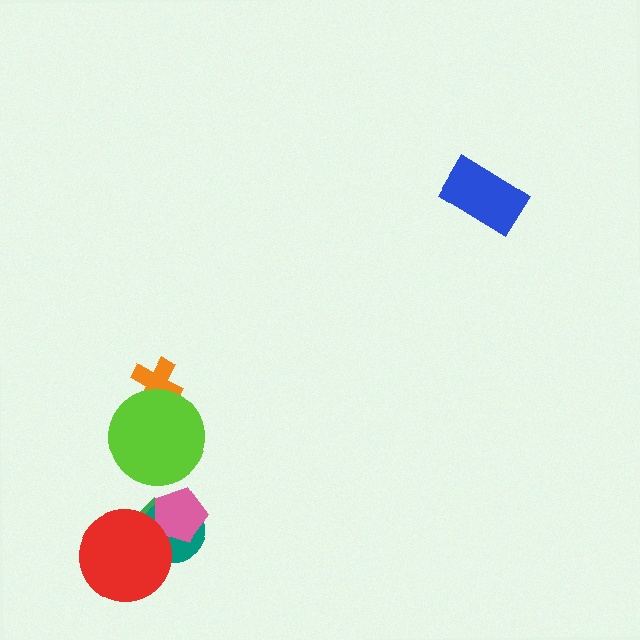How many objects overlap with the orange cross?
1 object overlaps with the orange cross.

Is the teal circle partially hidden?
Yes, it is partially covered by another shape.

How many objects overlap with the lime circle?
1 object overlaps with the lime circle.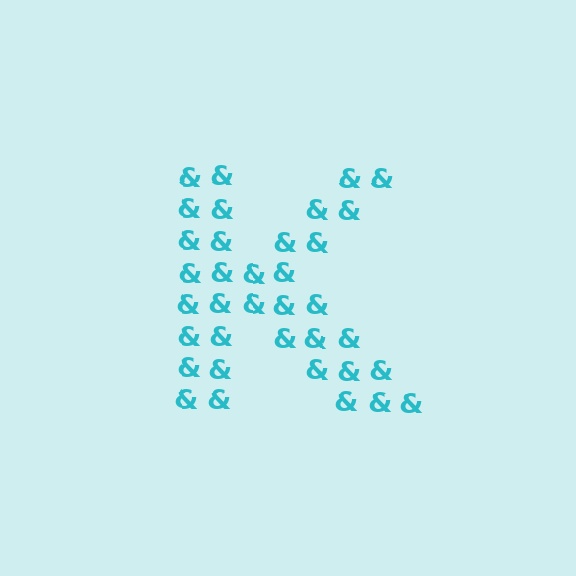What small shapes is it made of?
It is made of small ampersands.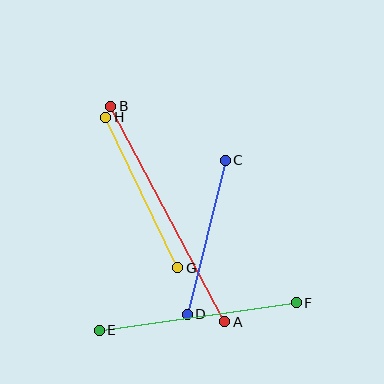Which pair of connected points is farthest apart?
Points A and B are farthest apart.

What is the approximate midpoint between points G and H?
The midpoint is at approximately (142, 193) pixels.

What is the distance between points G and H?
The distance is approximately 167 pixels.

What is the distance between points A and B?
The distance is approximately 244 pixels.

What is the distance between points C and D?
The distance is approximately 159 pixels.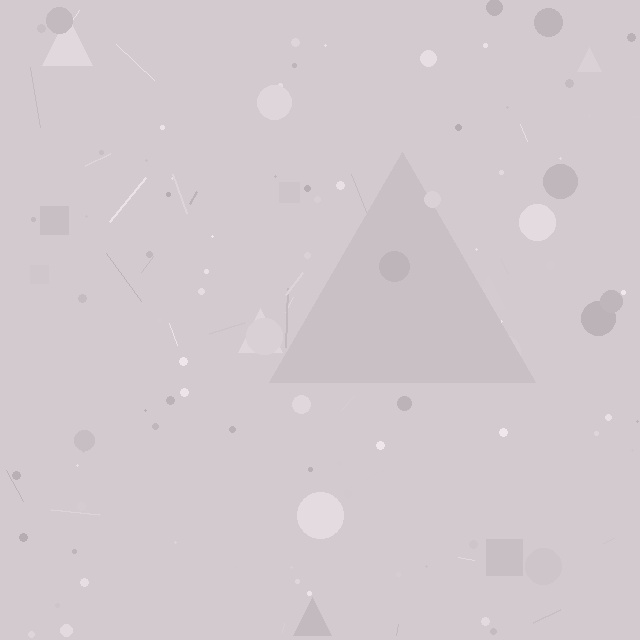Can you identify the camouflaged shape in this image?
The camouflaged shape is a triangle.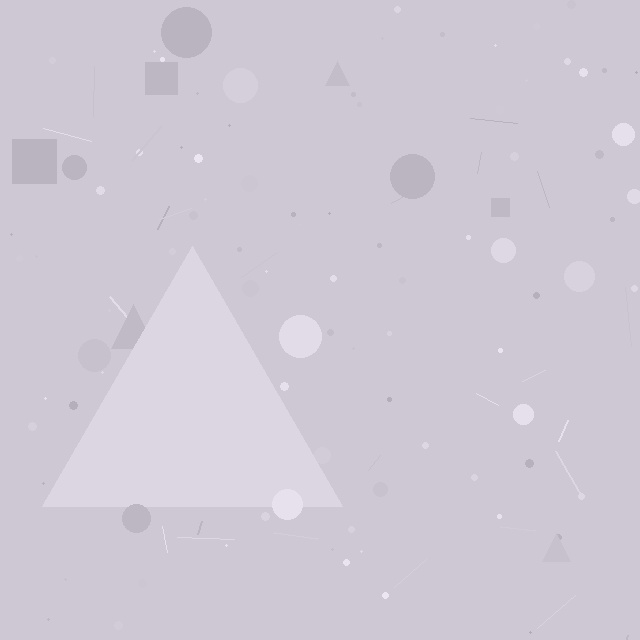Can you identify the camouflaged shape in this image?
The camouflaged shape is a triangle.